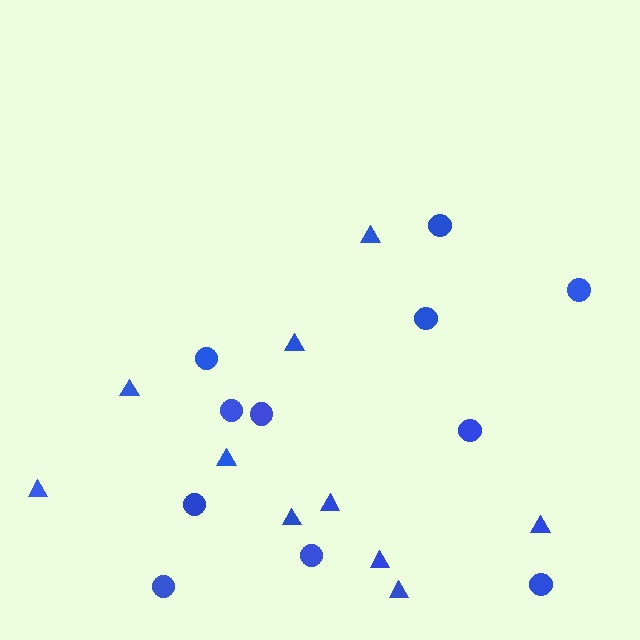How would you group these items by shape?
There are 2 groups: one group of triangles (10) and one group of circles (11).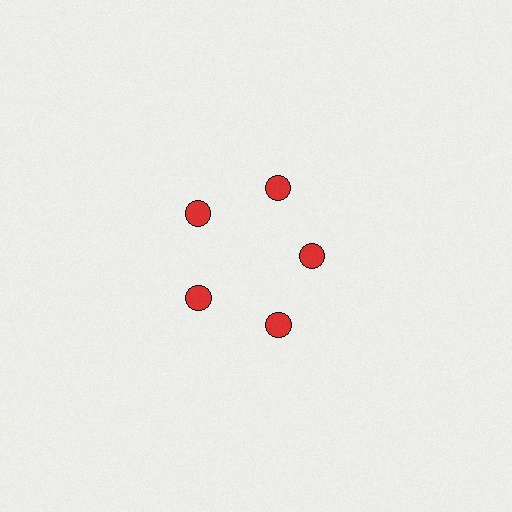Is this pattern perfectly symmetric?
No. The 5 red circles are arranged in a ring, but one element near the 3 o'clock position is pulled inward toward the center, breaking the 5-fold rotational symmetry.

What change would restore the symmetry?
The symmetry would be restored by moving it outward, back onto the ring so that all 5 circles sit at equal angles and equal distance from the center.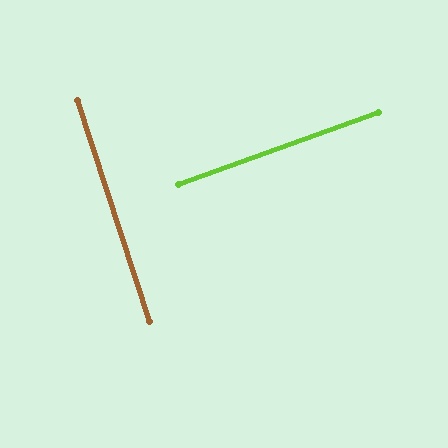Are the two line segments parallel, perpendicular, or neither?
Perpendicular — they meet at approximately 88°.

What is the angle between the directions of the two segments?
Approximately 88 degrees.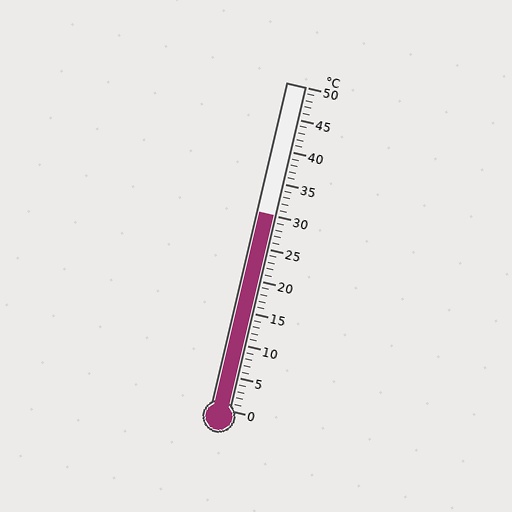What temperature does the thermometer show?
The thermometer shows approximately 30°C.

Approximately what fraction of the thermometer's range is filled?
The thermometer is filled to approximately 60% of its range.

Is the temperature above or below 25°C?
The temperature is above 25°C.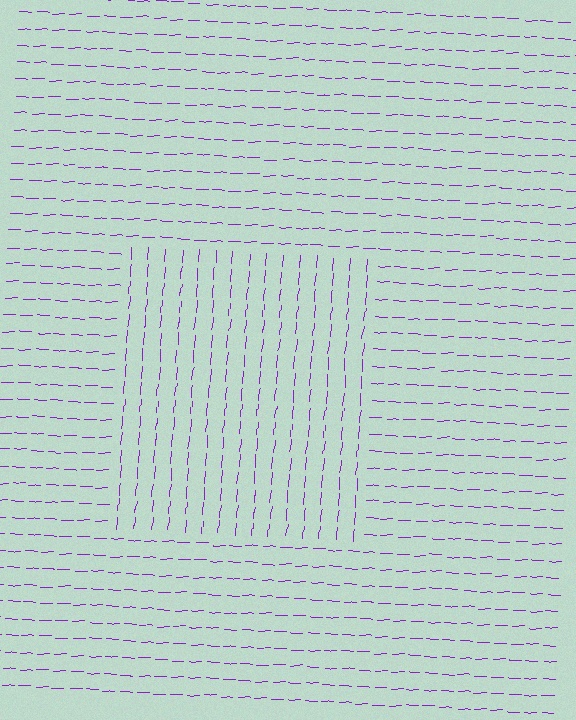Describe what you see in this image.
The image is filled with small purple line segments. A rectangle region in the image has lines oriented differently from the surrounding lines, creating a visible texture boundary.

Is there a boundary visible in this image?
Yes, there is a texture boundary formed by a change in line orientation.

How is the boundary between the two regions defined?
The boundary is defined purely by a change in line orientation (approximately 84 degrees difference). All lines are the same color and thickness.